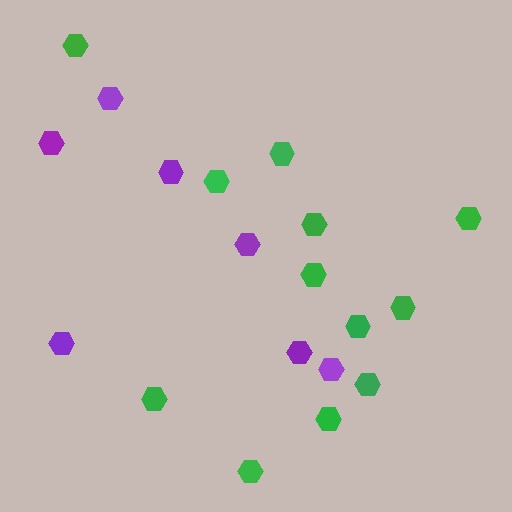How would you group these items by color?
There are 2 groups: one group of green hexagons (12) and one group of purple hexagons (7).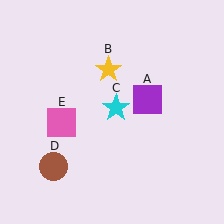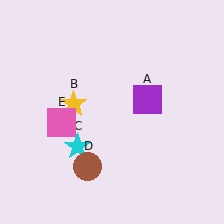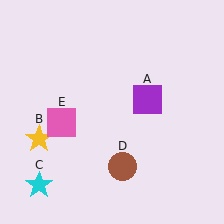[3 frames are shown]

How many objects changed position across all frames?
3 objects changed position: yellow star (object B), cyan star (object C), brown circle (object D).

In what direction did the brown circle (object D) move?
The brown circle (object D) moved right.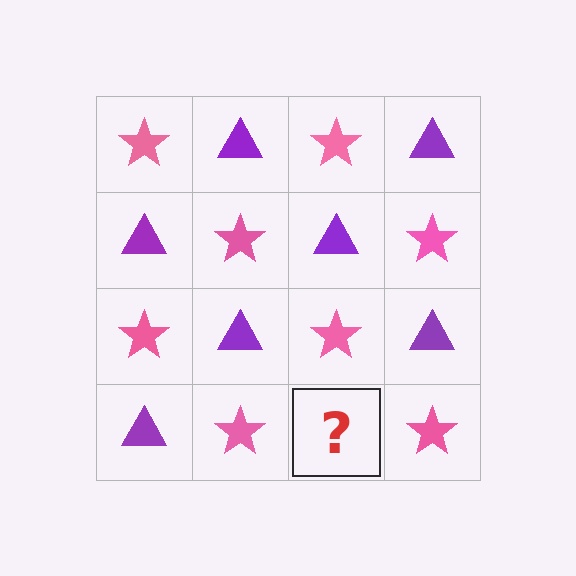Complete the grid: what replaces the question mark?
The question mark should be replaced with a purple triangle.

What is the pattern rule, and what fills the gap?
The rule is that it alternates pink star and purple triangle in a checkerboard pattern. The gap should be filled with a purple triangle.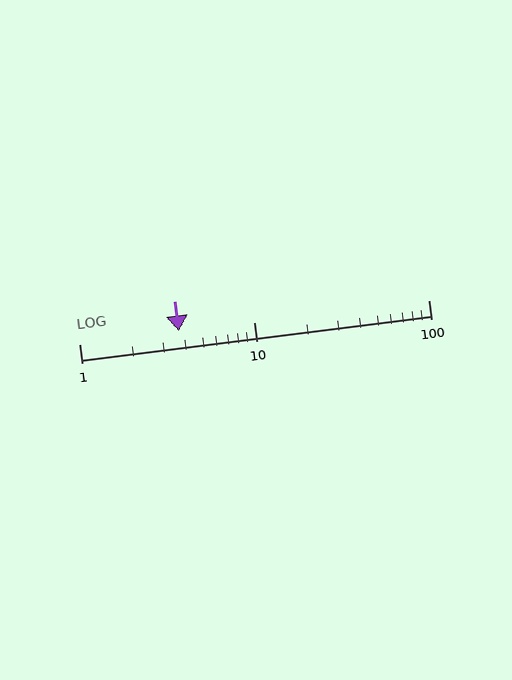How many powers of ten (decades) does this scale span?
The scale spans 2 decades, from 1 to 100.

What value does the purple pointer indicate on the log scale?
The pointer indicates approximately 3.7.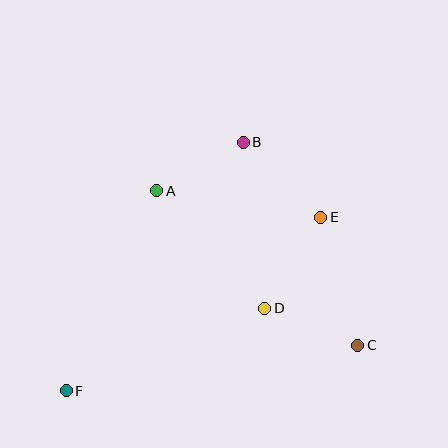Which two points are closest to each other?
Points A and B are closest to each other.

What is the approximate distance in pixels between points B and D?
The distance between B and D is approximately 168 pixels.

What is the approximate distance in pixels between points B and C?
The distance between B and C is approximately 233 pixels.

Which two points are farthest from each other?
Points E and F are farthest from each other.